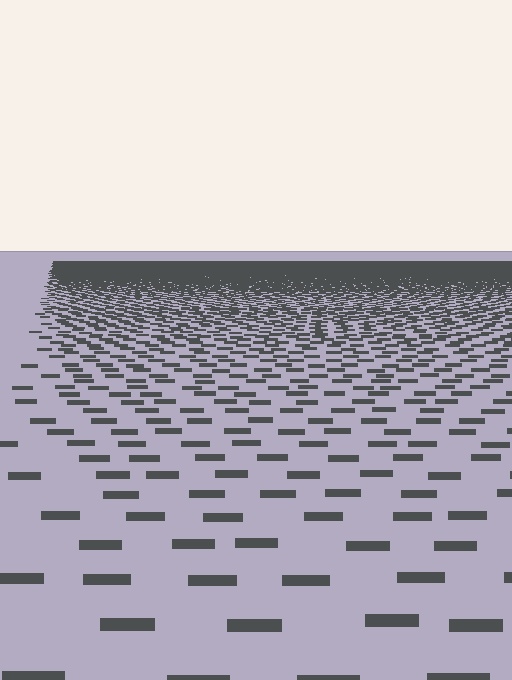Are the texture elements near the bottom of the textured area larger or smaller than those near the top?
Larger. Near the bottom, elements are closer to the viewer and appear at a bigger on-screen size.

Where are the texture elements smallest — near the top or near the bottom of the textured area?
Near the top.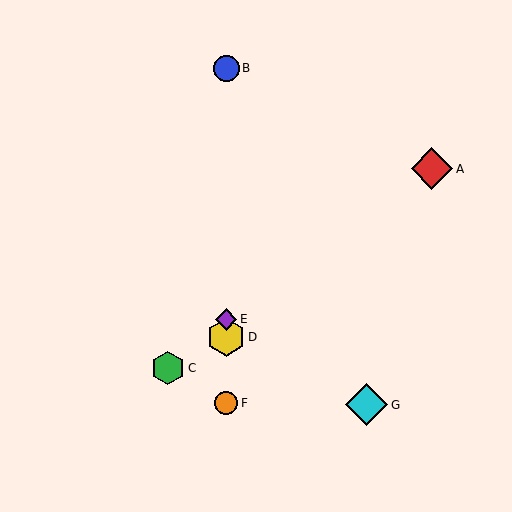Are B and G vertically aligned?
No, B is at x≈226 and G is at x≈366.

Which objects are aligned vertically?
Objects B, D, E, F are aligned vertically.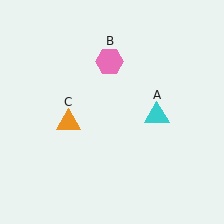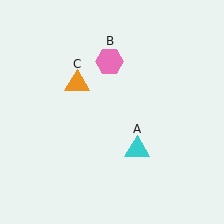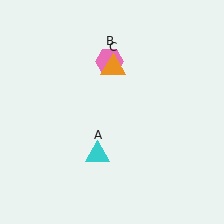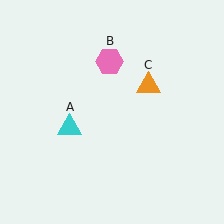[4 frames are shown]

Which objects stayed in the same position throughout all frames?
Pink hexagon (object B) remained stationary.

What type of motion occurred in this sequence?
The cyan triangle (object A), orange triangle (object C) rotated clockwise around the center of the scene.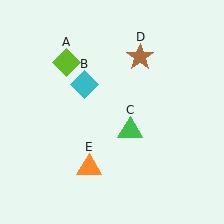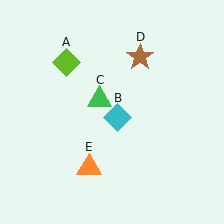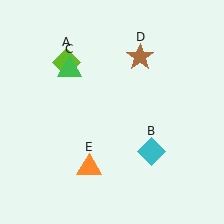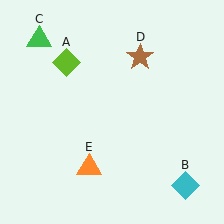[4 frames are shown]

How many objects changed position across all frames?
2 objects changed position: cyan diamond (object B), green triangle (object C).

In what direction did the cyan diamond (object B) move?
The cyan diamond (object B) moved down and to the right.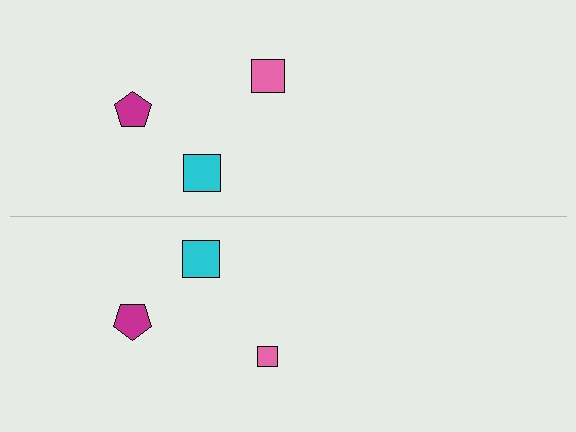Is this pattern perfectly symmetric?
No, the pattern is not perfectly symmetric. The pink square on the bottom side has a different size than its mirror counterpart.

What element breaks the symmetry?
The pink square on the bottom side has a different size than its mirror counterpart.